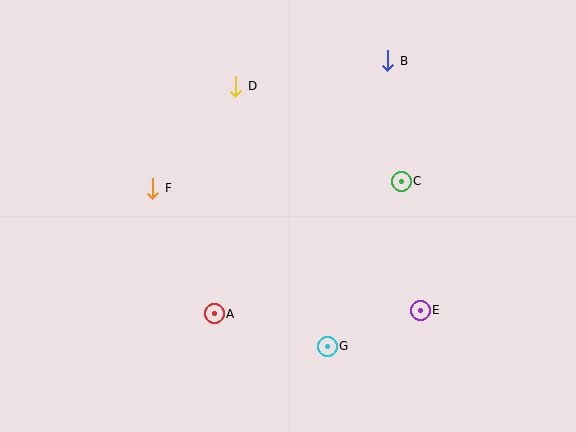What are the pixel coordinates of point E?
Point E is at (420, 310).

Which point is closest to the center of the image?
Point C at (401, 181) is closest to the center.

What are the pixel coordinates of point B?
Point B is at (388, 61).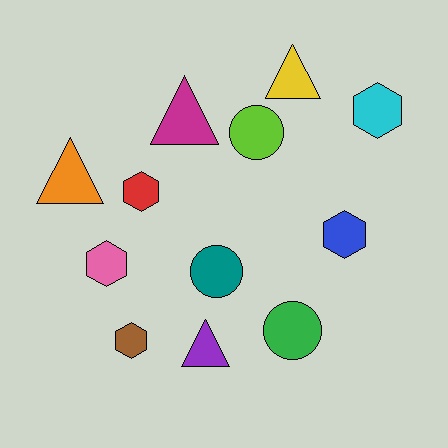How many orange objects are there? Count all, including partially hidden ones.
There is 1 orange object.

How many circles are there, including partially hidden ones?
There are 3 circles.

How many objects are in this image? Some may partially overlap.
There are 12 objects.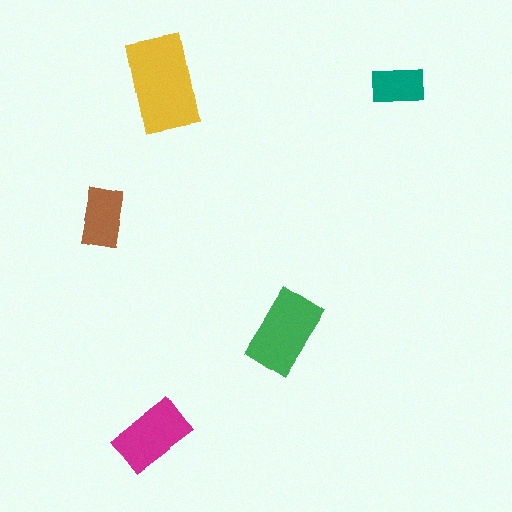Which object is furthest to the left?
The brown rectangle is leftmost.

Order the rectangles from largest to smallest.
the yellow one, the green one, the magenta one, the brown one, the teal one.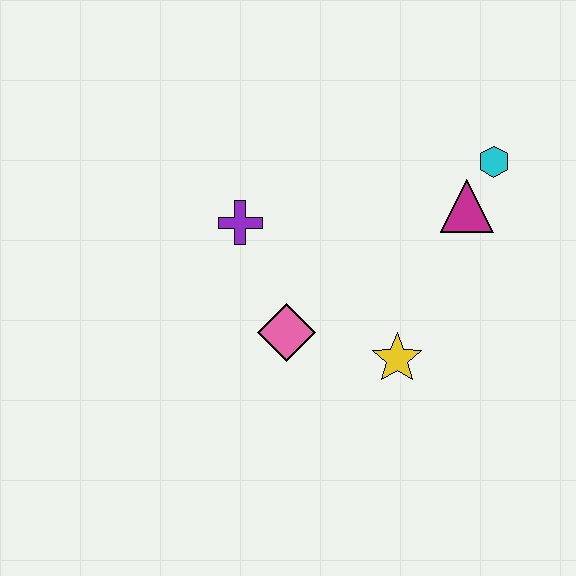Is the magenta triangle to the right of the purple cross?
Yes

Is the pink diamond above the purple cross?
No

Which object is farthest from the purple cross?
The cyan hexagon is farthest from the purple cross.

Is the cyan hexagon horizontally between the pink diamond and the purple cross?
No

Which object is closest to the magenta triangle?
The cyan hexagon is closest to the magenta triangle.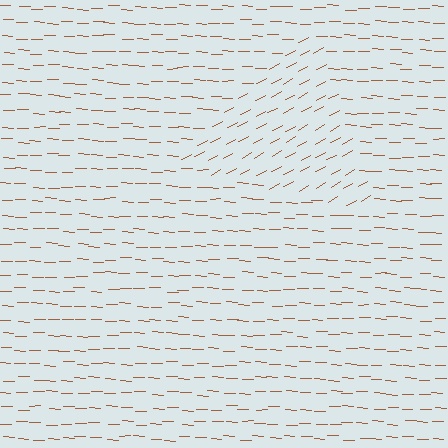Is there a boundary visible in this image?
Yes, there is a texture boundary formed by a change in line orientation.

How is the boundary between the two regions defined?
The boundary is defined purely by a change in line orientation (approximately 31 degrees difference). All lines are the same color and thickness.